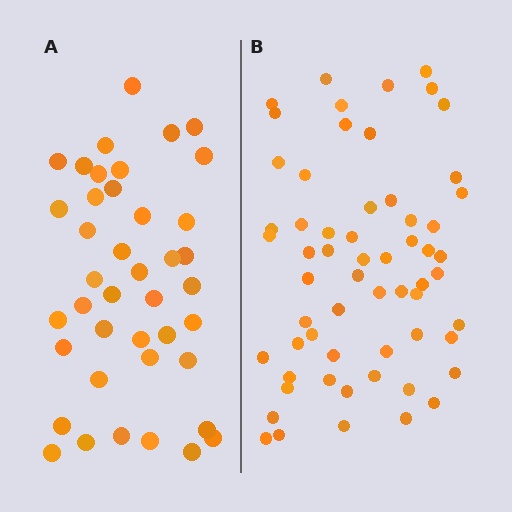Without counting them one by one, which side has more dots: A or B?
Region B (the right region) has more dots.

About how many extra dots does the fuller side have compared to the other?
Region B has approximately 20 more dots than region A.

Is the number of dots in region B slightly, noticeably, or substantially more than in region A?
Region B has substantially more. The ratio is roughly 1.5 to 1.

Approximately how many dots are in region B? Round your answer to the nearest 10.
About 60 dots.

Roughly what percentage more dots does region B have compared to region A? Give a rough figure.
About 45% more.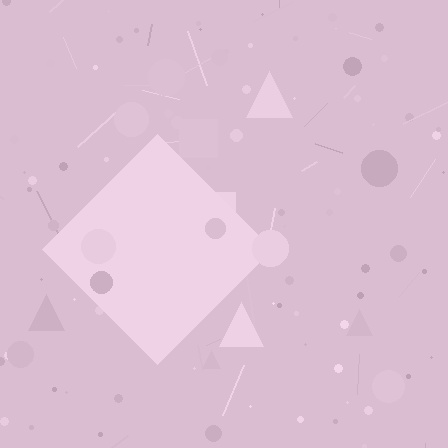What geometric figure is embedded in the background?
A diamond is embedded in the background.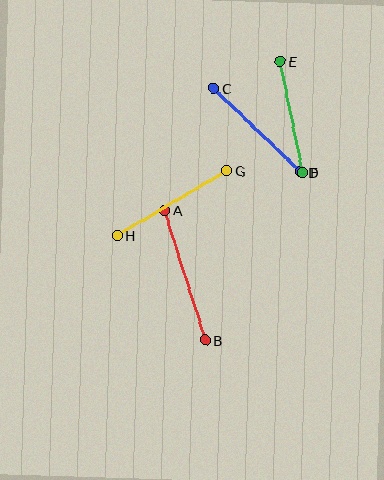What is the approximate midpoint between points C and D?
The midpoint is at approximately (257, 130) pixels.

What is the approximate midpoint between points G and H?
The midpoint is at approximately (172, 203) pixels.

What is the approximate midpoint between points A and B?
The midpoint is at approximately (185, 276) pixels.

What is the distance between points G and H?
The distance is approximately 127 pixels.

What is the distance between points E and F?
The distance is approximately 113 pixels.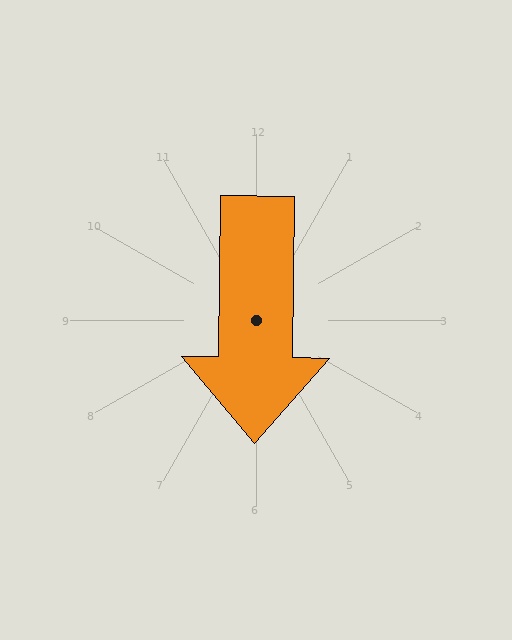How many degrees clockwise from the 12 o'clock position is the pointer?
Approximately 181 degrees.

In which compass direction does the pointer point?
South.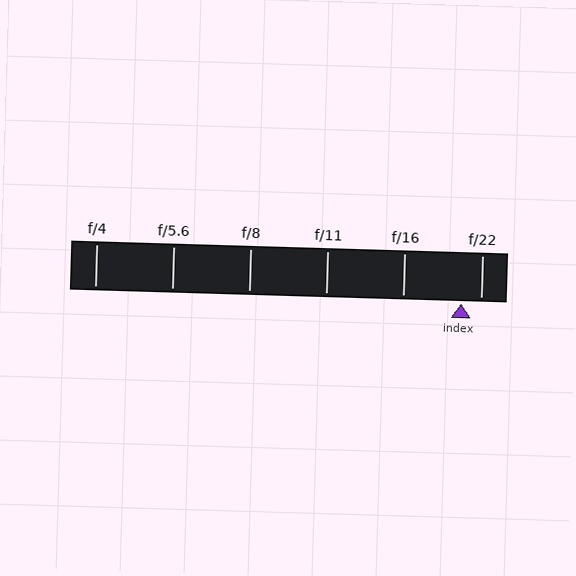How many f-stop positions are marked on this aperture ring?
There are 6 f-stop positions marked.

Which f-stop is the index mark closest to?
The index mark is closest to f/22.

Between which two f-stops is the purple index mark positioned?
The index mark is between f/16 and f/22.